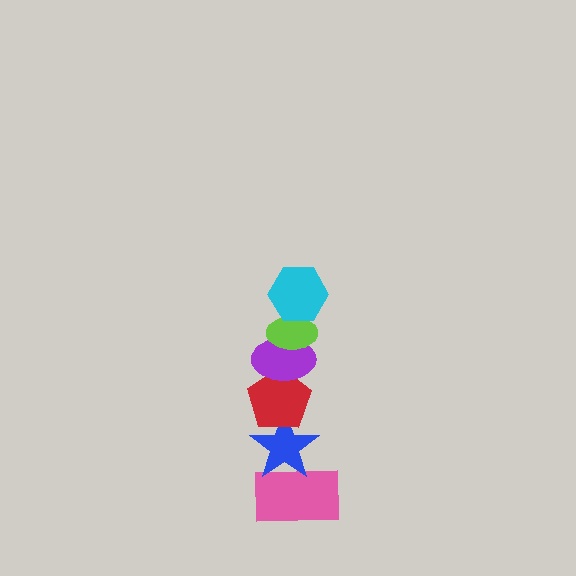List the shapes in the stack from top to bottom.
From top to bottom: the cyan hexagon, the lime ellipse, the purple ellipse, the red pentagon, the blue star, the pink rectangle.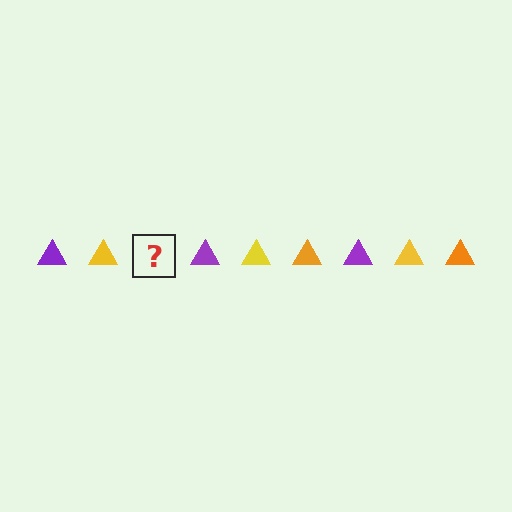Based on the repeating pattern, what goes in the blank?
The blank should be an orange triangle.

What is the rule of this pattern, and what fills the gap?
The rule is that the pattern cycles through purple, yellow, orange triangles. The gap should be filled with an orange triangle.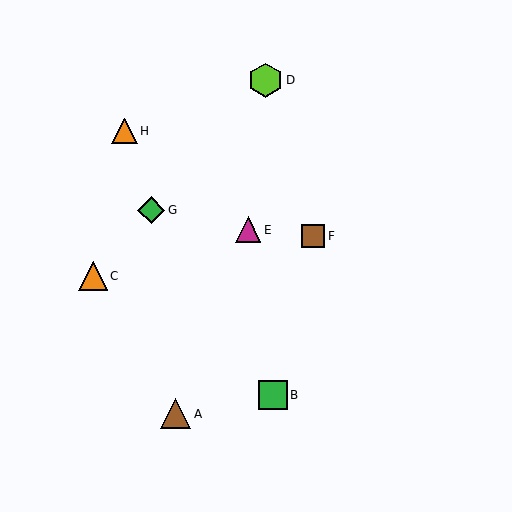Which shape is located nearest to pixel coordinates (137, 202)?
The green diamond (labeled G) at (151, 210) is nearest to that location.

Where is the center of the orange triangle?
The center of the orange triangle is at (93, 276).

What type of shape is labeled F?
Shape F is a brown square.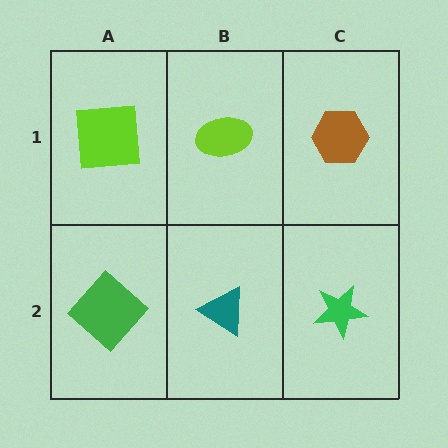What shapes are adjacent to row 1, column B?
A teal triangle (row 2, column B), a lime square (row 1, column A), a brown hexagon (row 1, column C).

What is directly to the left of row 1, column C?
A lime ellipse.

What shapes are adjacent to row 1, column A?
A green diamond (row 2, column A), a lime ellipse (row 1, column B).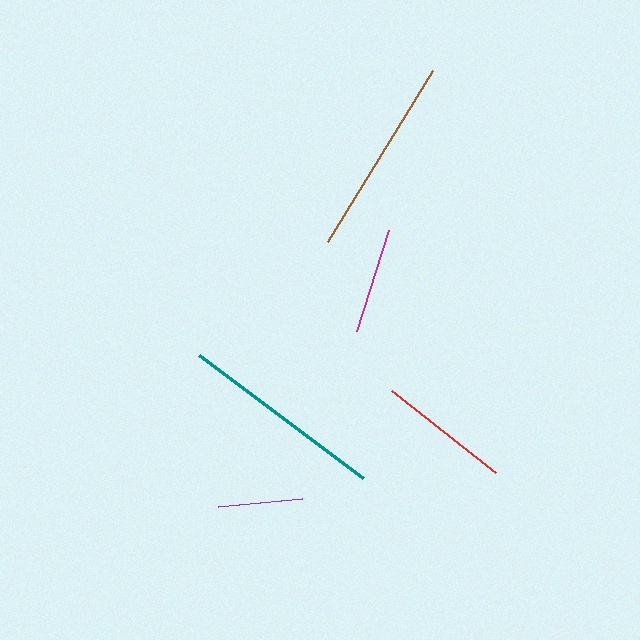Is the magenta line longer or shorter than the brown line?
The brown line is longer than the magenta line.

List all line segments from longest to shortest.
From longest to shortest: teal, brown, red, magenta, purple.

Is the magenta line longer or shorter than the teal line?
The teal line is longer than the magenta line.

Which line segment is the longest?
The teal line is the longest at approximately 205 pixels.